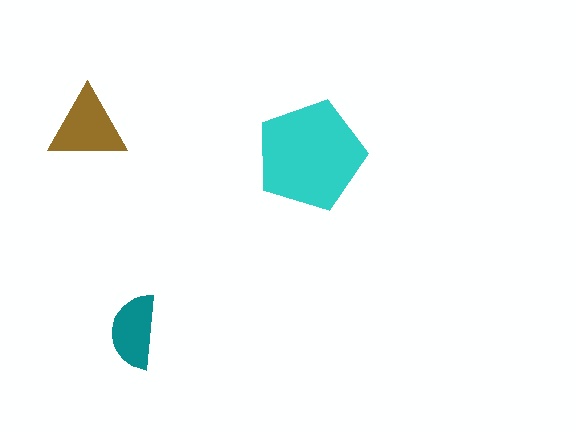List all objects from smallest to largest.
The teal semicircle, the brown triangle, the cyan pentagon.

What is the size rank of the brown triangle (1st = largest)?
2nd.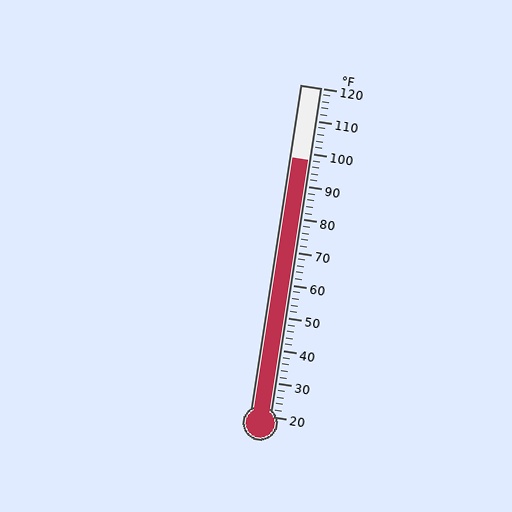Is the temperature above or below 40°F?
The temperature is above 40°F.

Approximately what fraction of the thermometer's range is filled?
The thermometer is filled to approximately 80% of its range.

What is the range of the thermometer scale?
The thermometer scale ranges from 20°F to 120°F.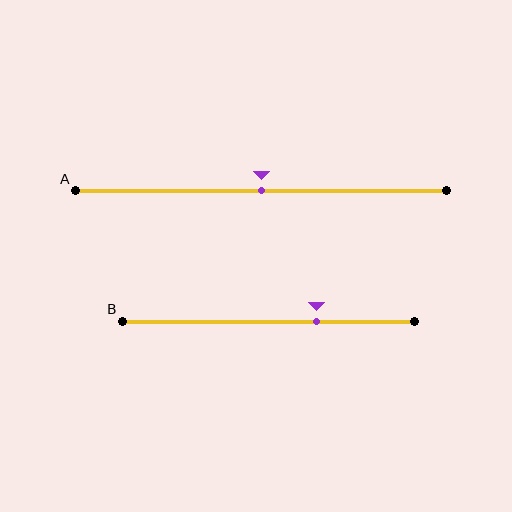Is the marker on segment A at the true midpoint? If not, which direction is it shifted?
Yes, the marker on segment A is at the true midpoint.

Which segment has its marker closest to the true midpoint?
Segment A has its marker closest to the true midpoint.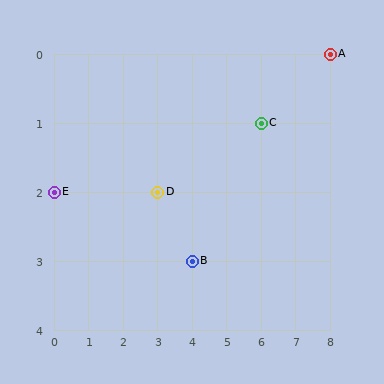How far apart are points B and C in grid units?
Points B and C are 2 columns and 2 rows apart (about 2.8 grid units diagonally).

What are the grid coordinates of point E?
Point E is at grid coordinates (0, 2).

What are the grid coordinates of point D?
Point D is at grid coordinates (3, 2).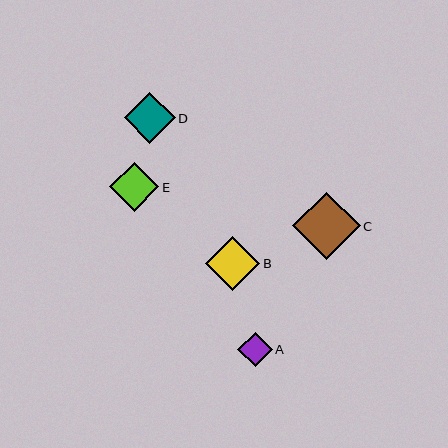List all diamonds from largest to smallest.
From largest to smallest: C, B, D, E, A.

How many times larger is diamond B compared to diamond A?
Diamond B is approximately 1.6 times the size of diamond A.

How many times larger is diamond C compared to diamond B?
Diamond C is approximately 1.2 times the size of diamond B.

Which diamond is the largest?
Diamond C is the largest with a size of approximately 67 pixels.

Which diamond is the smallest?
Diamond A is the smallest with a size of approximately 34 pixels.